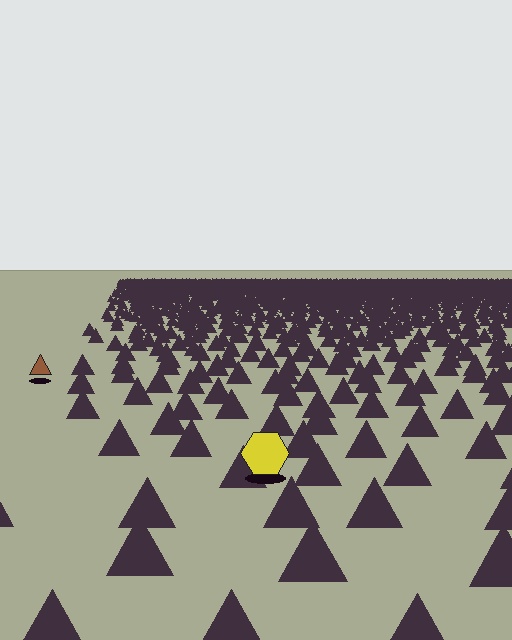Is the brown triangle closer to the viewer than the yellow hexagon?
No. The yellow hexagon is closer — you can tell from the texture gradient: the ground texture is coarser near it.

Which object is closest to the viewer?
The yellow hexagon is closest. The texture marks near it are larger and more spread out.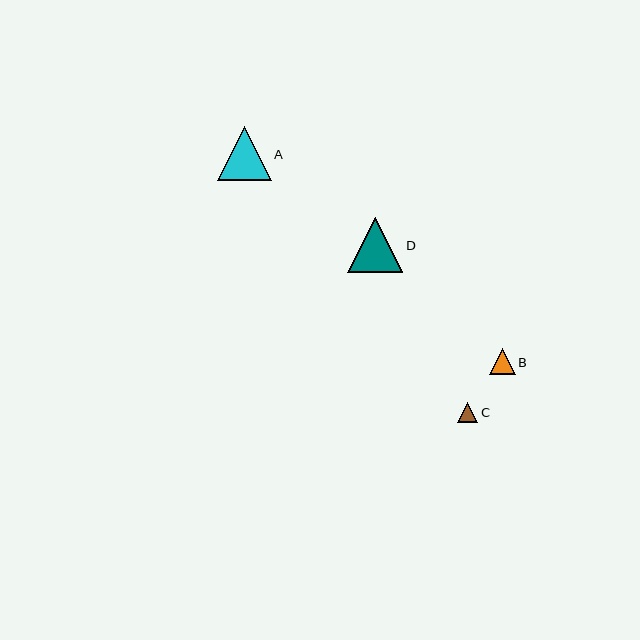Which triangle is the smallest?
Triangle C is the smallest with a size of approximately 20 pixels.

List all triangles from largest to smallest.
From largest to smallest: D, A, B, C.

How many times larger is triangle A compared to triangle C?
Triangle A is approximately 2.7 times the size of triangle C.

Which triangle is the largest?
Triangle D is the largest with a size of approximately 55 pixels.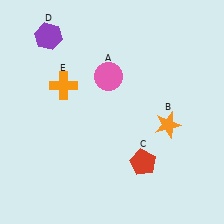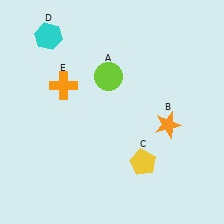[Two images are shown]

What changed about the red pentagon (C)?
In Image 1, C is red. In Image 2, it changed to yellow.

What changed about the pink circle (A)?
In Image 1, A is pink. In Image 2, it changed to lime.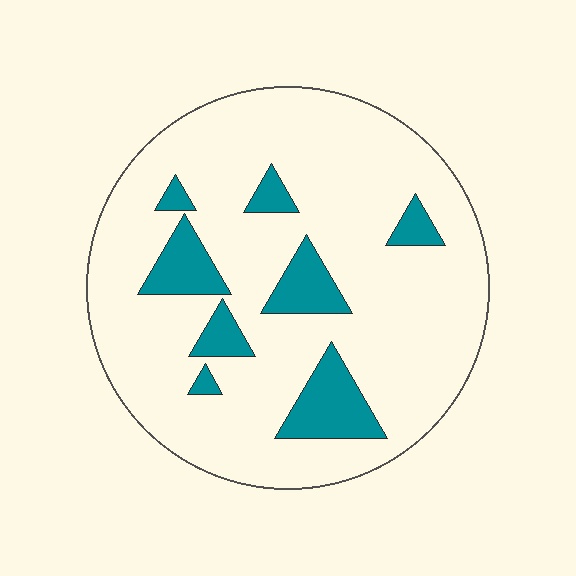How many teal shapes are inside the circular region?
8.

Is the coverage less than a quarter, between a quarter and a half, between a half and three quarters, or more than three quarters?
Less than a quarter.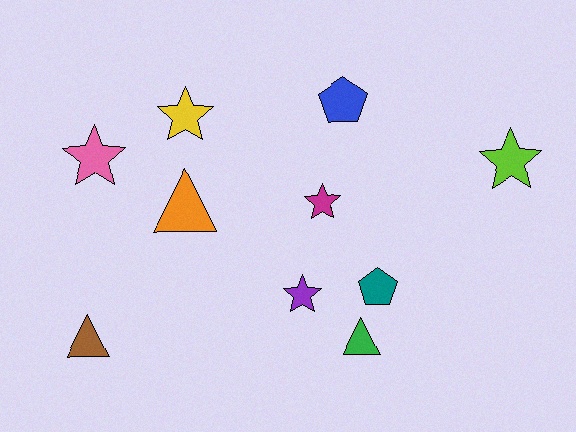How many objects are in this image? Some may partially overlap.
There are 10 objects.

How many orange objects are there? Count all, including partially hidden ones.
There is 1 orange object.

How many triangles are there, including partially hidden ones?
There are 3 triangles.